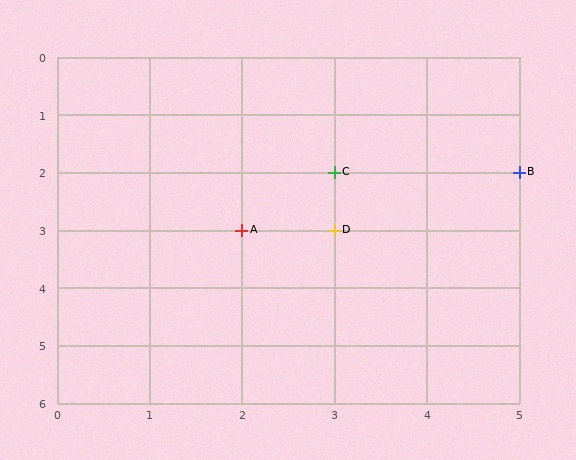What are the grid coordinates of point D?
Point D is at grid coordinates (3, 3).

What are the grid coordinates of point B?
Point B is at grid coordinates (5, 2).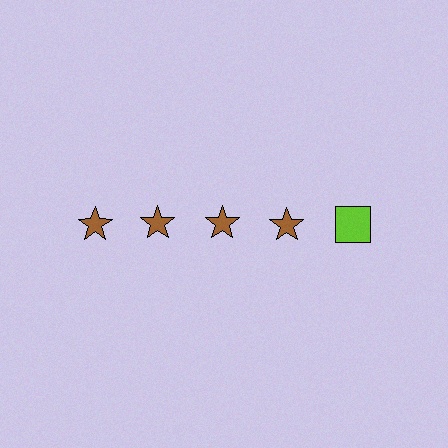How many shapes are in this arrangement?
There are 5 shapes arranged in a grid pattern.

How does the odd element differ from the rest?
It differs in both color (lime instead of brown) and shape (square instead of star).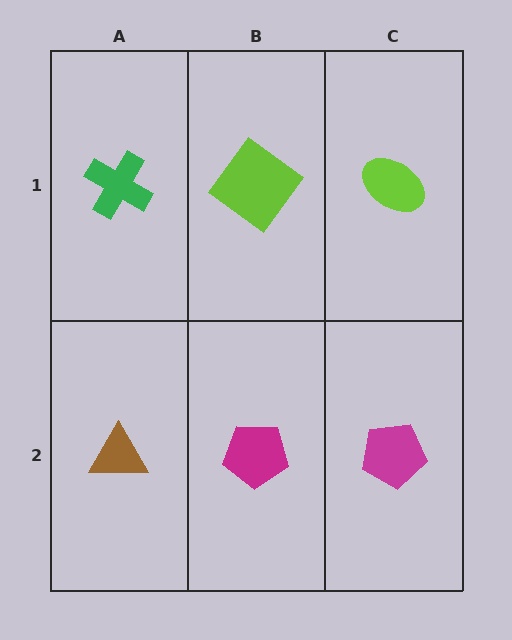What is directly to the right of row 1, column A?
A lime diamond.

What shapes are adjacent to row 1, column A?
A brown triangle (row 2, column A), a lime diamond (row 1, column B).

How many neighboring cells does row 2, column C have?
2.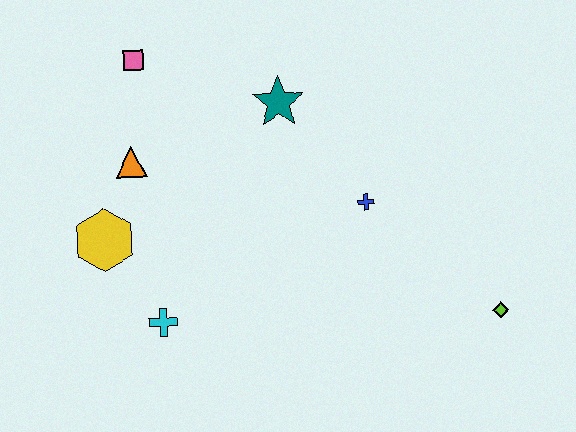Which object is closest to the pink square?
The orange triangle is closest to the pink square.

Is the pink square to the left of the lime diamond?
Yes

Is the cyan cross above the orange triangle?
No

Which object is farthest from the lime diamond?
The pink square is farthest from the lime diamond.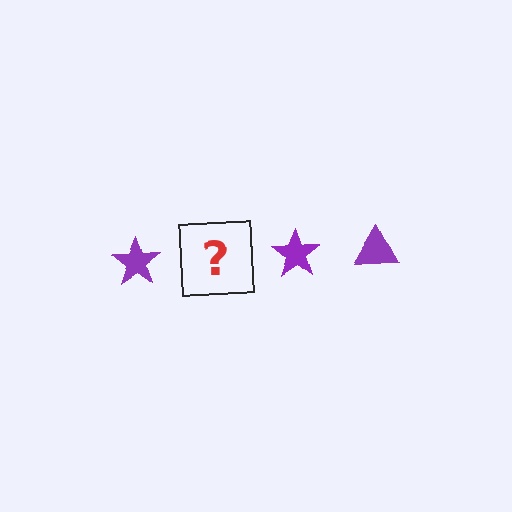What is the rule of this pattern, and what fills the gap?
The rule is that the pattern cycles through star, triangle shapes in purple. The gap should be filled with a purple triangle.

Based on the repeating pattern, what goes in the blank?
The blank should be a purple triangle.